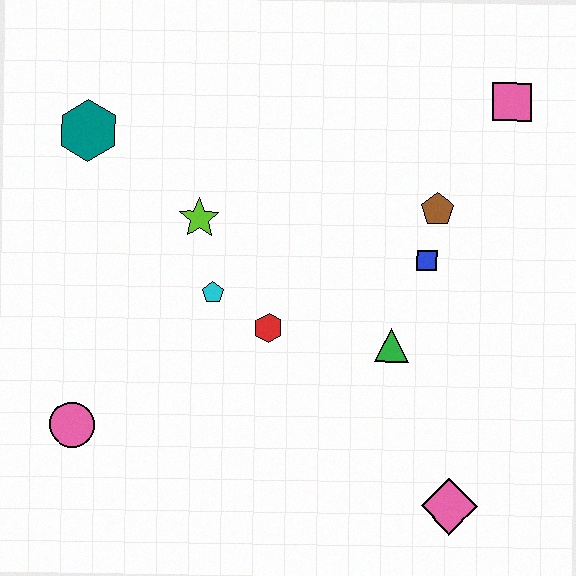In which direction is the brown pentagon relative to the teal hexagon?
The brown pentagon is to the right of the teal hexagon.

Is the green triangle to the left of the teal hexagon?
No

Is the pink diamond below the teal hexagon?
Yes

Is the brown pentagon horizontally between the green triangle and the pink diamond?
Yes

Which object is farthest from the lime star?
The pink diamond is farthest from the lime star.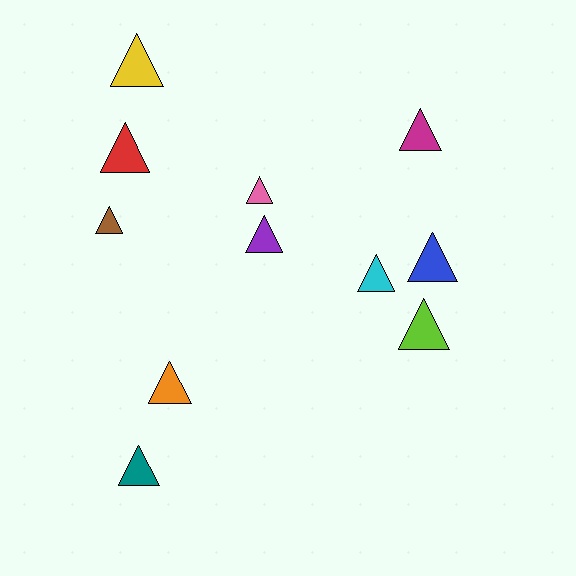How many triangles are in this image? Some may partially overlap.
There are 11 triangles.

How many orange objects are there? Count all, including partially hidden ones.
There is 1 orange object.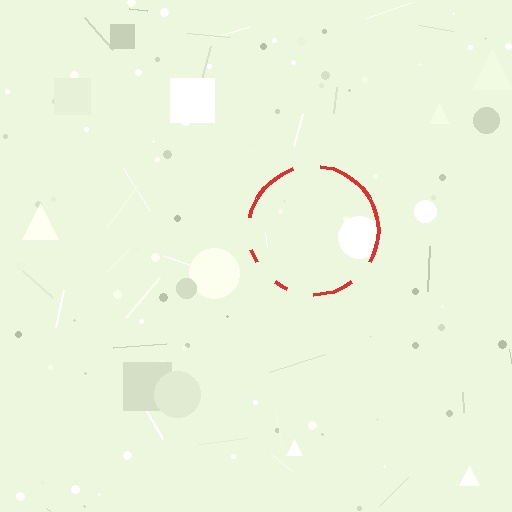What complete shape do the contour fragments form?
The contour fragments form a circle.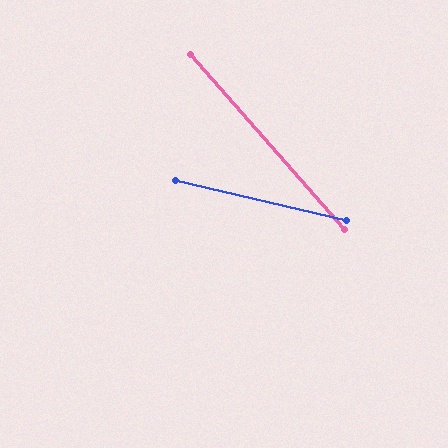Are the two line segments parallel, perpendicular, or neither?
Neither parallel nor perpendicular — they differ by about 36°.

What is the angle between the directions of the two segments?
Approximately 36 degrees.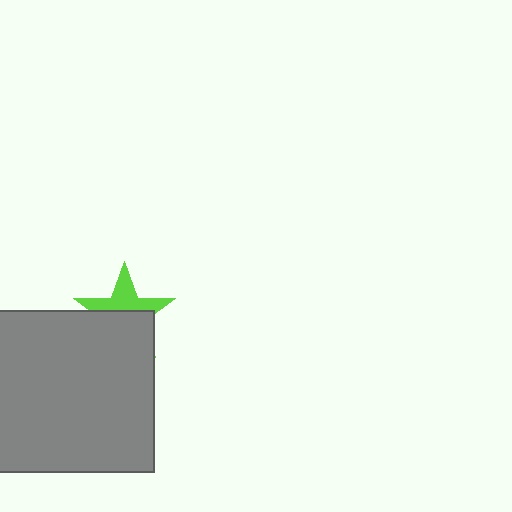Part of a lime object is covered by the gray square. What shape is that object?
It is a star.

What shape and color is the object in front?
The object in front is a gray square.